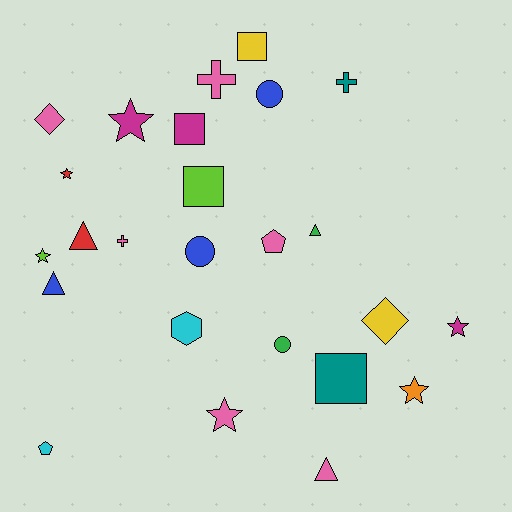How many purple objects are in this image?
There are no purple objects.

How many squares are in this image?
There are 4 squares.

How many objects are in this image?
There are 25 objects.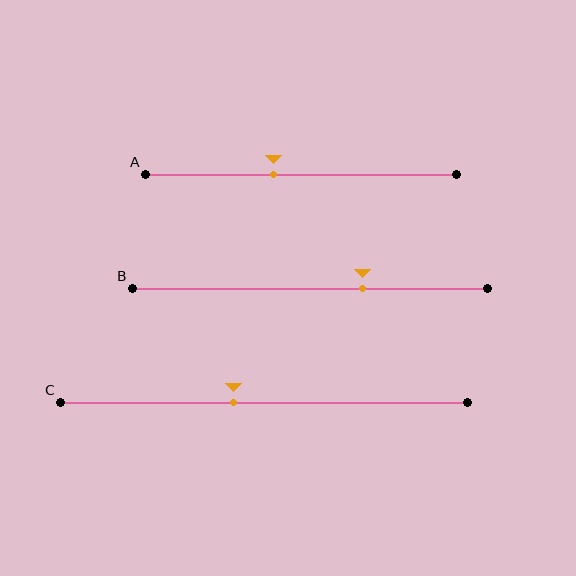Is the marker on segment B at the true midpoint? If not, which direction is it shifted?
No, the marker on segment B is shifted to the right by about 15% of the segment length.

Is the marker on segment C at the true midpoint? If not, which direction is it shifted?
No, the marker on segment C is shifted to the left by about 7% of the segment length.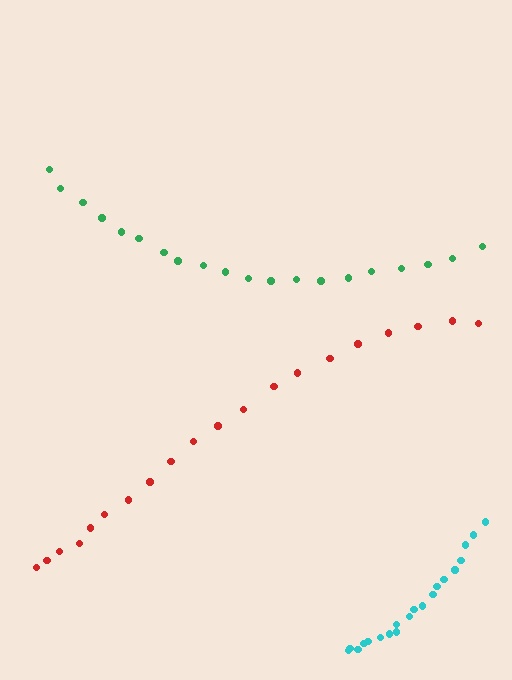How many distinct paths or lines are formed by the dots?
There are 3 distinct paths.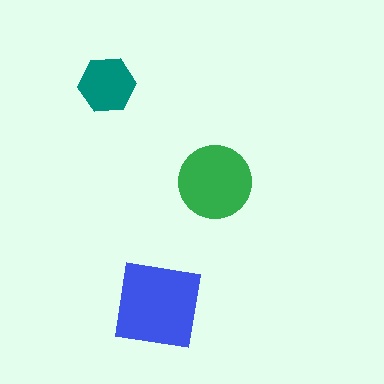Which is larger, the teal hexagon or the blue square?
The blue square.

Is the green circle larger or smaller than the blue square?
Smaller.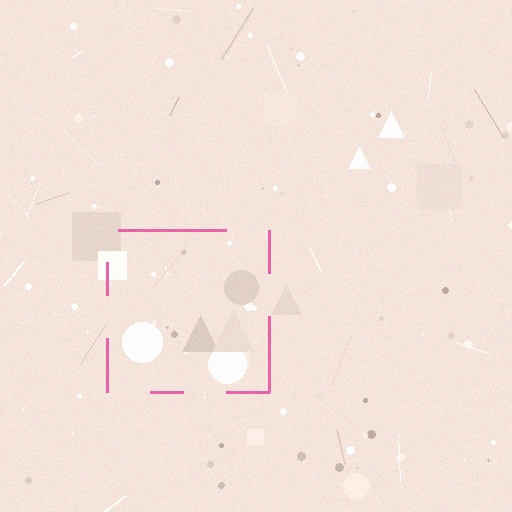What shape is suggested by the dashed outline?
The dashed outline suggests a square.